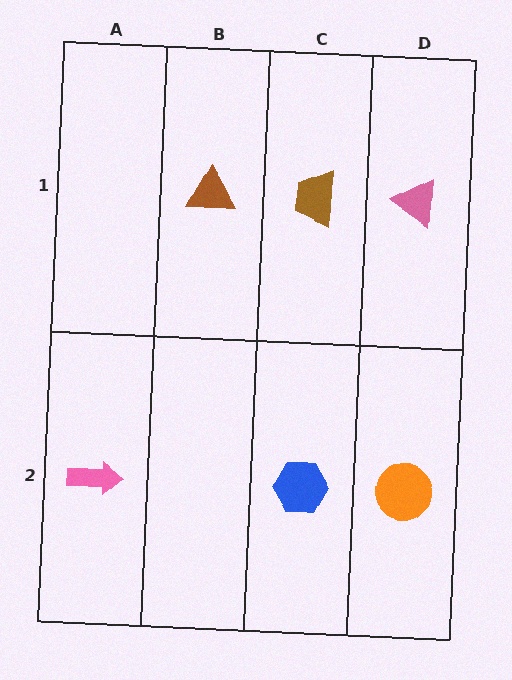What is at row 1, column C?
A brown trapezoid.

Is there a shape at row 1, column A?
No, that cell is empty.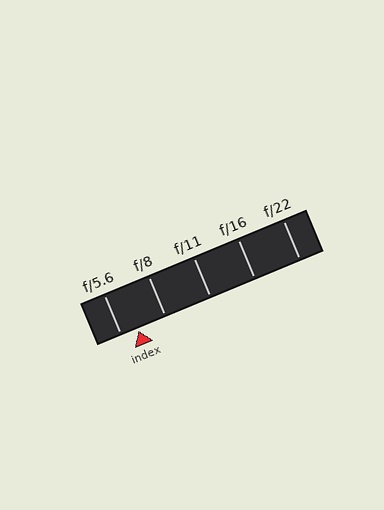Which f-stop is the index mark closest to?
The index mark is closest to f/5.6.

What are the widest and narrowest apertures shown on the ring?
The widest aperture shown is f/5.6 and the narrowest is f/22.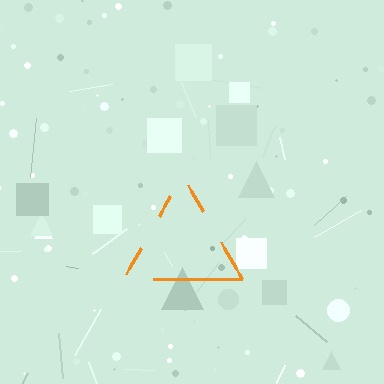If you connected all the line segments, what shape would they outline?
They would outline a triangle.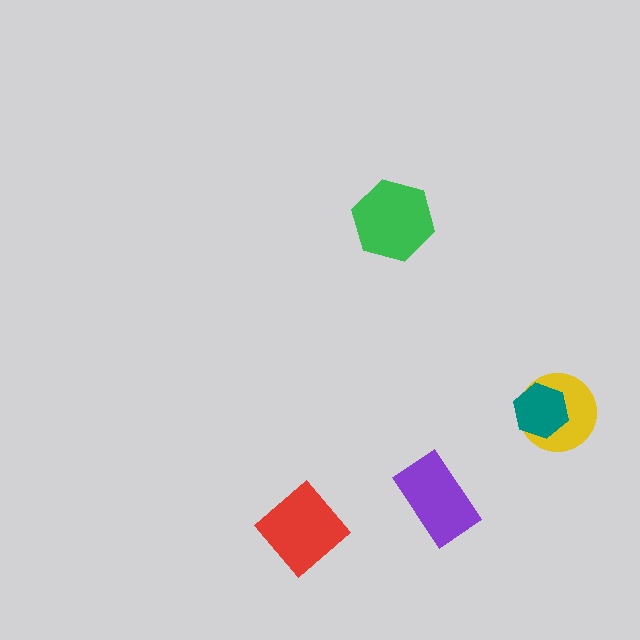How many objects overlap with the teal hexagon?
1 object overlaps with the teal hexagon.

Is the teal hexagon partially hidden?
No, no other shape covers it.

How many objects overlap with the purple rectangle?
0 objects overlap with the purple rectangle.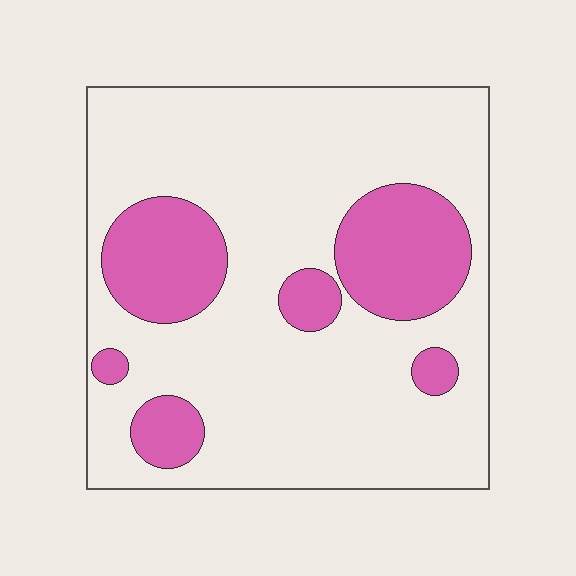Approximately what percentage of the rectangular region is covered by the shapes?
Approximately 25%.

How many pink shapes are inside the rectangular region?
6.